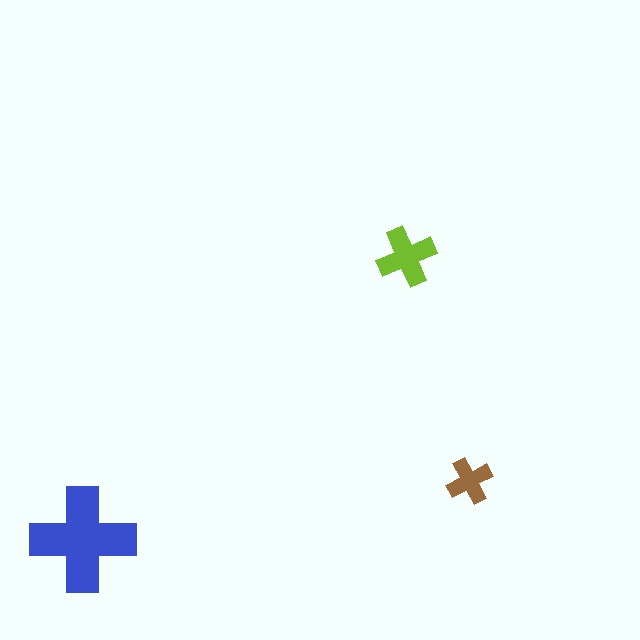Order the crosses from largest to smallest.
the blue one, the lime one, the brown one.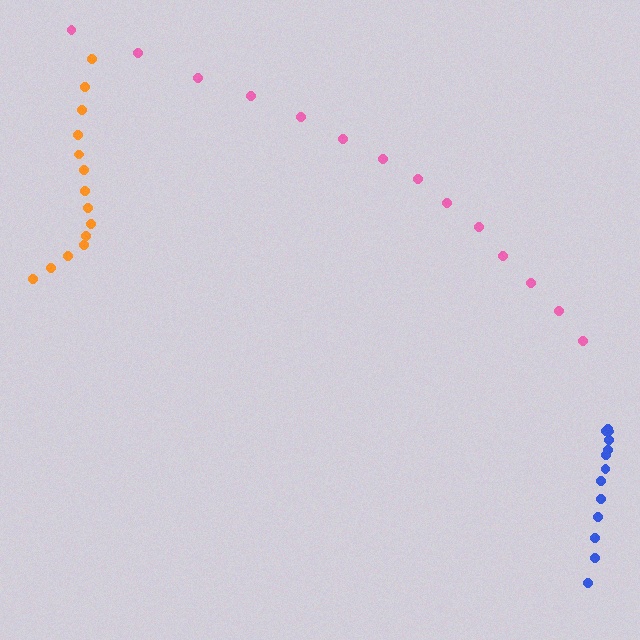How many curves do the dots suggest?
There are 3 distinct paths.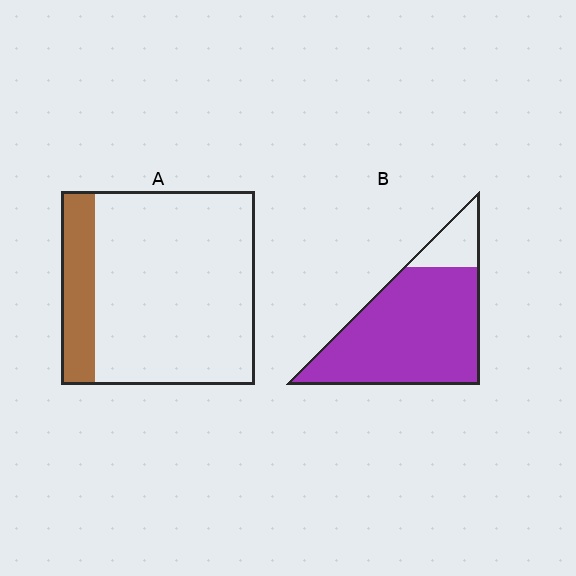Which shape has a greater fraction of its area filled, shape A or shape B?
Shape B.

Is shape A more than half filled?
No.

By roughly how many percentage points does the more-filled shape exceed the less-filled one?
By roughly 65 percentage points (B over A).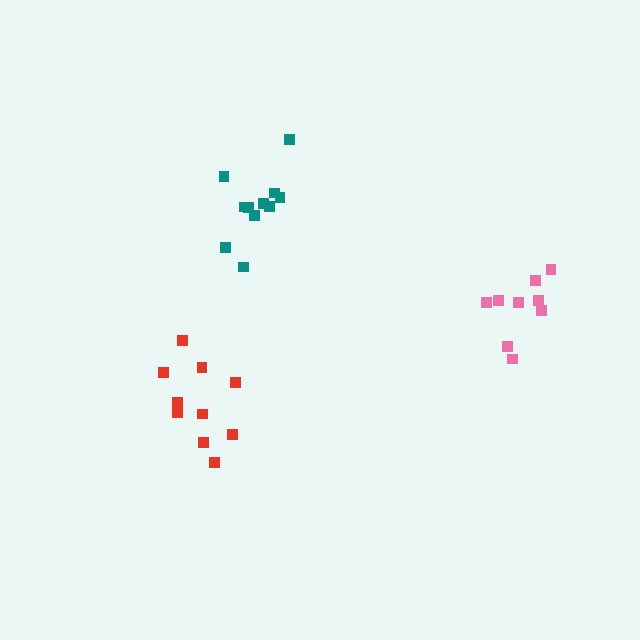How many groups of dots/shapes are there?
There are 3 groups.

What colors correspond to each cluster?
The clusters are colored: pink, red, teal.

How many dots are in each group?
Group 1: 9 dots, Group 2: 10 dots, Group 3: 11 dots (30 total).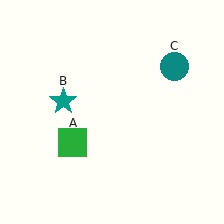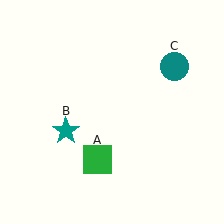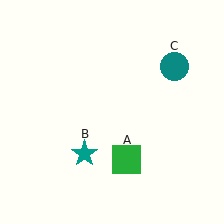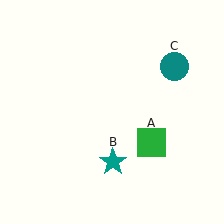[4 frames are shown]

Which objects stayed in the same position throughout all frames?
Teal circle (object C) remained stationary.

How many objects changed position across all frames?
2 objects changed position: green square (object A), teal star (object B).